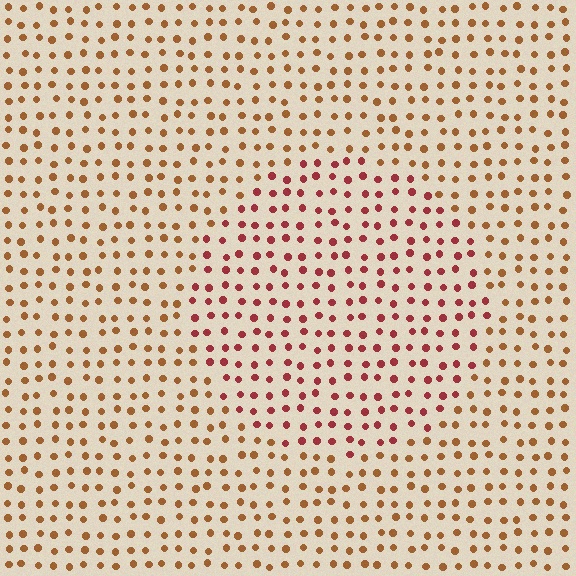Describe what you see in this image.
The image is filled with small brown elements in a uniform arrangement. A circle-shaped region is visible where the elements are tinted to a slightly different hue, forming a subtle color boundary.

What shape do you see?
I see a circle.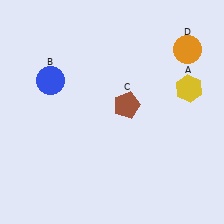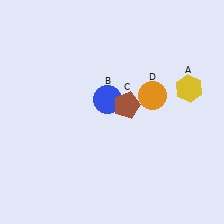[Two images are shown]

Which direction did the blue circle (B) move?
The blue circle (B) moved right.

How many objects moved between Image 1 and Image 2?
2 objects moved between the two images.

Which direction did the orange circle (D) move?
The orange circle (D) moved down.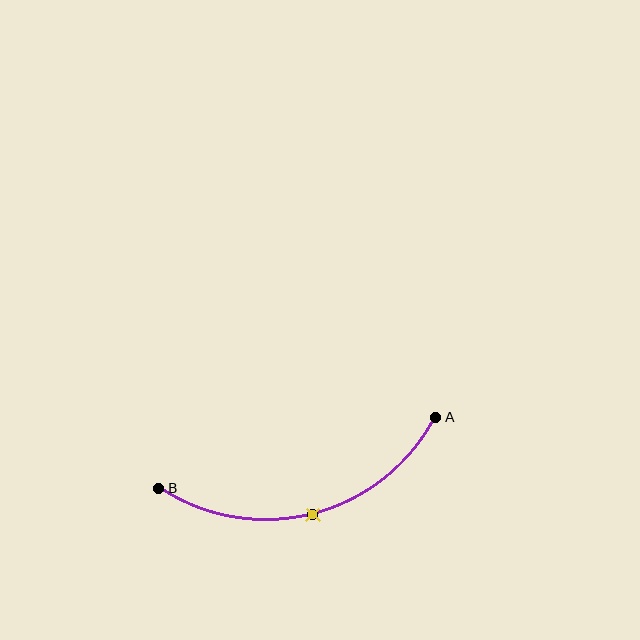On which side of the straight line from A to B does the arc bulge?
The arc bulges below the straight line connecting A and B.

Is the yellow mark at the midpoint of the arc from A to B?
Yes. The yellow mark lies on the arc at equal arc-length from both A and B — it is the arc midpoint.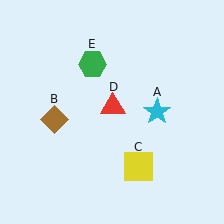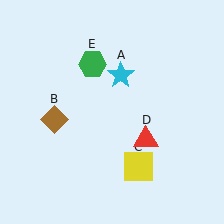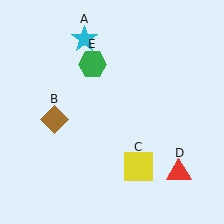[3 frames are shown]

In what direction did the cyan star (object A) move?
The cyan star (object A) moved up and to the left.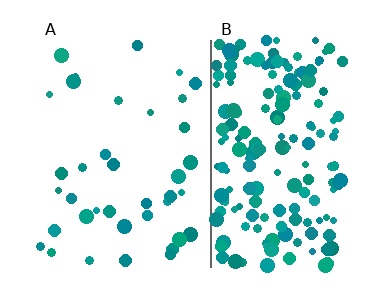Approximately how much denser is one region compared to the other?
Approximately 4.7× — region B over region A.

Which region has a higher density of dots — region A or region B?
B (the right).